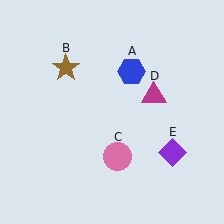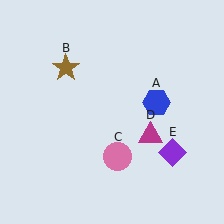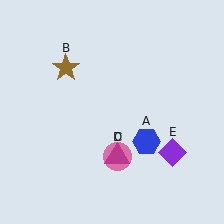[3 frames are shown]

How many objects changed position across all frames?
2 objects changed position: blue hexagon (object A), magenta triangle (object D).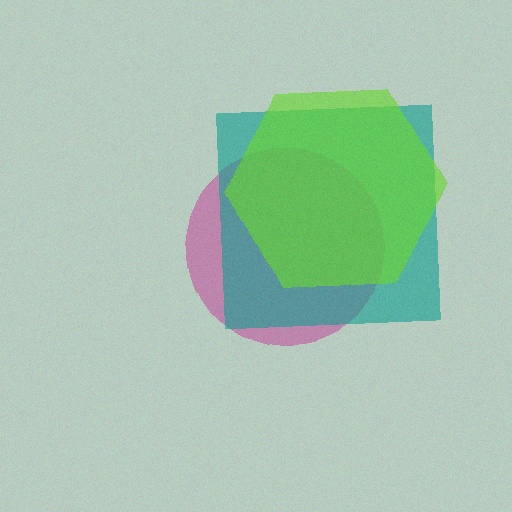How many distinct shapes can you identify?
There are 3 distinct shapes: a magenta circle, a teal square, a lime hexagon.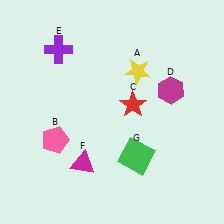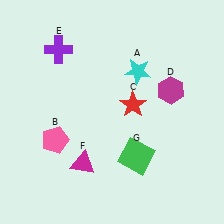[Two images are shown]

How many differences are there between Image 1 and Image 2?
There is 1 difference between the two images.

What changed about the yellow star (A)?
In Image 1, A is yellow. In Image 2, it changed to cyan.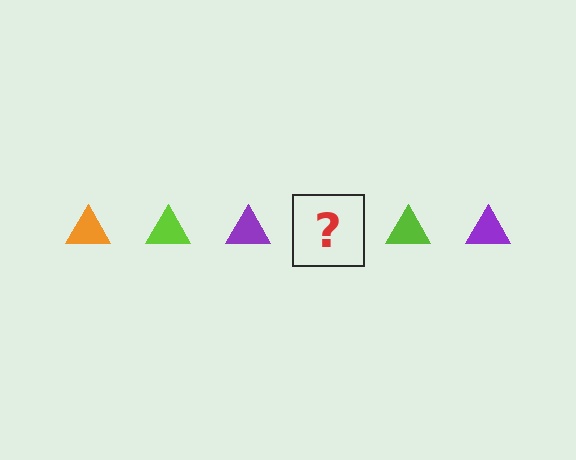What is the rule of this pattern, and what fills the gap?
The rule is that the pattern cycles through orange, lime, purple triangles. The gap should be filled with an orange triangle.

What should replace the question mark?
The question mark should be replaced with an orange triangle.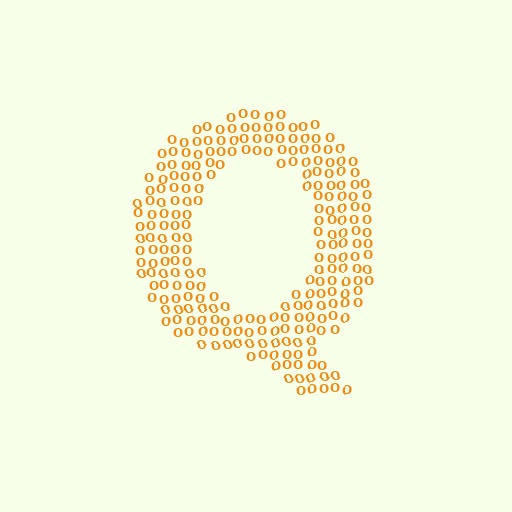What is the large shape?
The large shape is the letter Q.